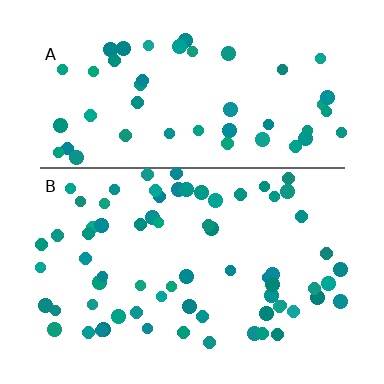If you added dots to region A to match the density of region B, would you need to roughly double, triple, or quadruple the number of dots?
Approximately double.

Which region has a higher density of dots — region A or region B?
B (the bottom).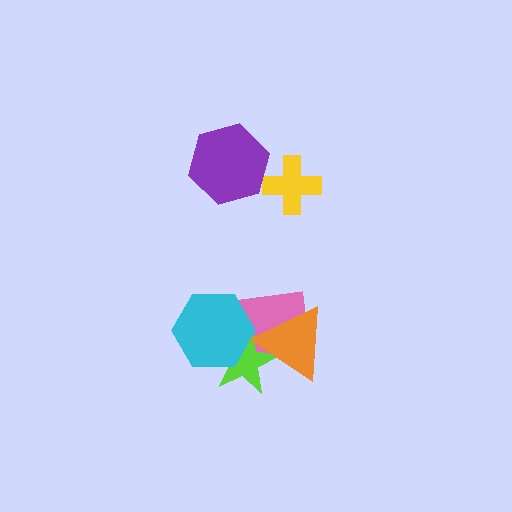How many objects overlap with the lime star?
3 objects overlap with the lime star.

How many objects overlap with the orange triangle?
2 objects overlap with the orange triangle.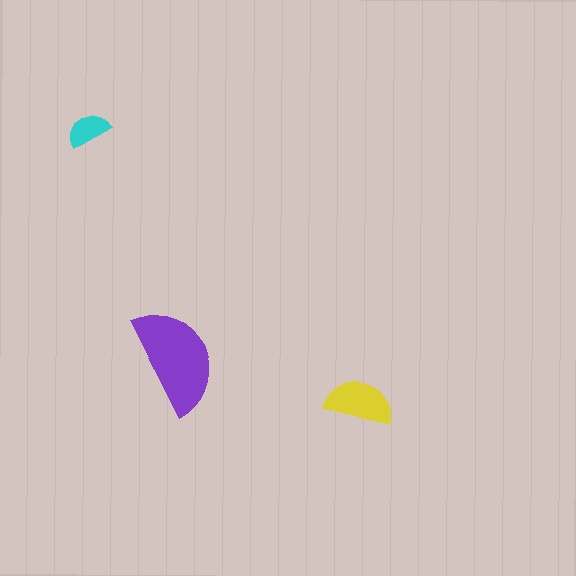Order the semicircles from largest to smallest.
the purple one, the yellow one, the cyan one.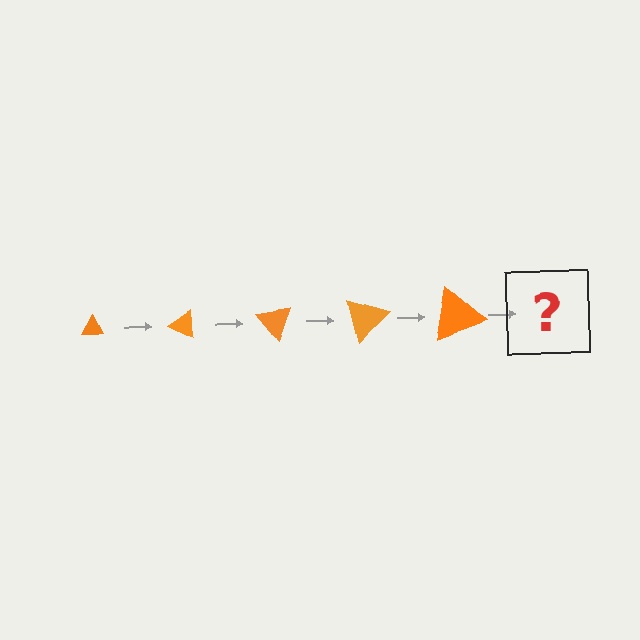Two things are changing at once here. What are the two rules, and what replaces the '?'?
The two rules are that the triangle grows larger each step and it rotates 25 degrees each step. The '?' should be a triangle, larger than the previous one and rotated 125 degrees from the start.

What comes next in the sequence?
The next element should be a triangle, larger than the previous one and rotated 125 degrees from the start.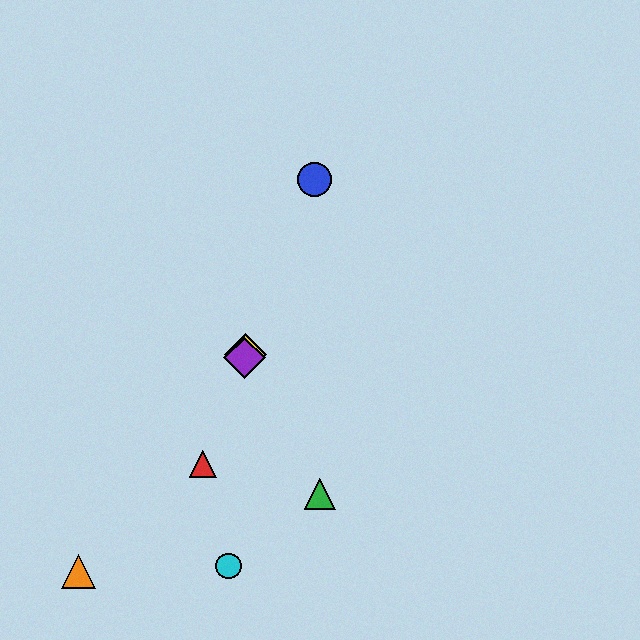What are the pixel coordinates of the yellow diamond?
The yellow diamond is at (246, 355).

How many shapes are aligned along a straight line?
4 shapes (the red triangle, the blue circle, the yellow diamond, the purple diamond) are aligned along a straight line.